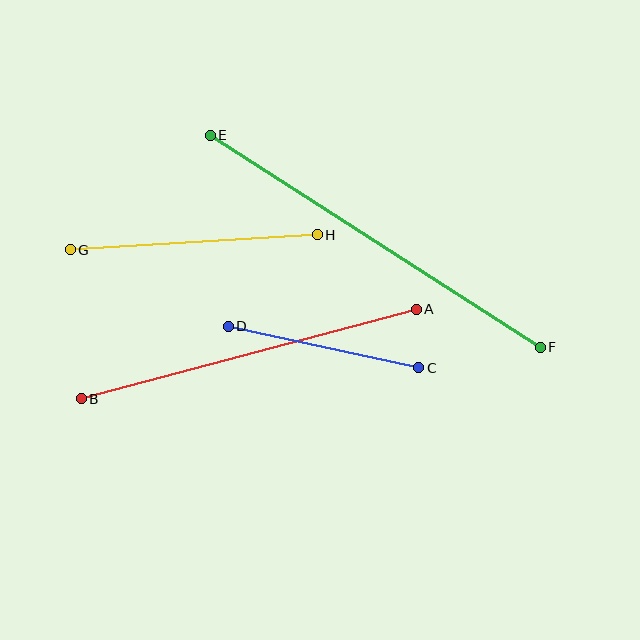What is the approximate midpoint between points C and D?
The midpoint is at approximately (324, 347) pixels.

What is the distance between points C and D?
The distance is approximately 195 pixels.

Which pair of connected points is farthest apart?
Points E and F are farthest apart.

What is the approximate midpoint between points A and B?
The midpoint is at approximately (249, 354) pixels.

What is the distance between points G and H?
The distance is approximately 247 pixels.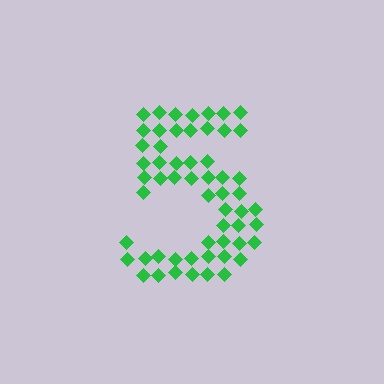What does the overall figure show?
The overall figure shows the digit 5.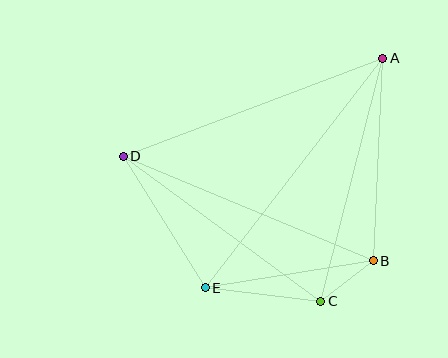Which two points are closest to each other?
Points B and C are closest to each other.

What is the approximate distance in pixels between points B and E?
The distance between B and E is approximately 170 pixels.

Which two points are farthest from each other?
Points A and E are farthest from each other.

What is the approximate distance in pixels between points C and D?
The distance between C and D is approximately 245 pixels.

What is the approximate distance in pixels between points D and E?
The distance between D and E is approximately 155 pixels.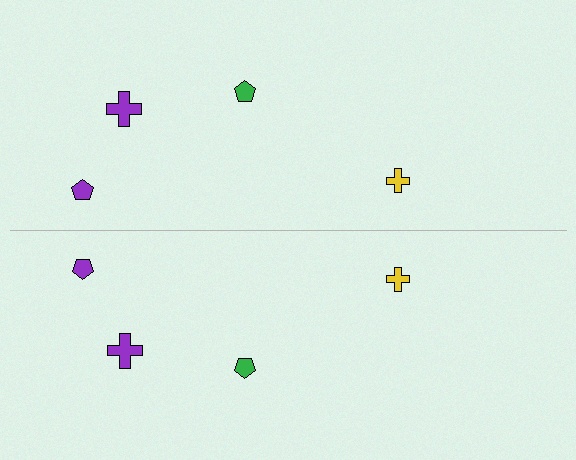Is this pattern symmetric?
Yes, this pattern has bilateral (reflection) symmetry.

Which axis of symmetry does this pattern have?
The pattern has a horizontal axis of symmetry running through the center of the image.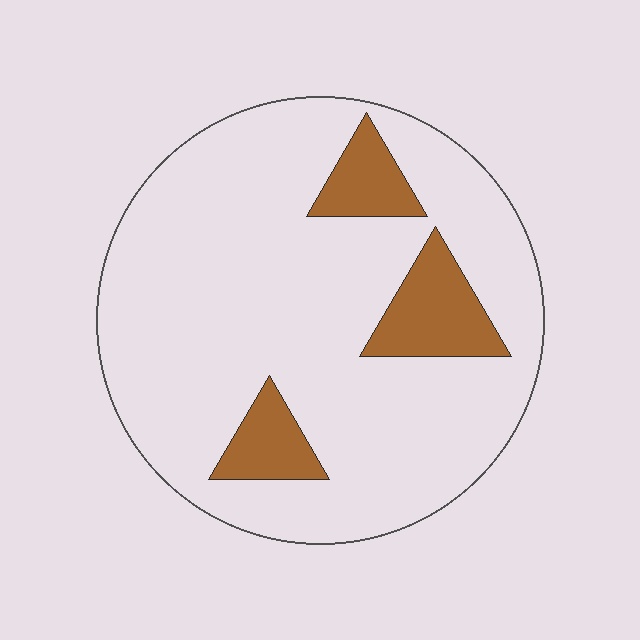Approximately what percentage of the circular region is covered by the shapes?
Approximately 15%.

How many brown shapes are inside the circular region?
3.